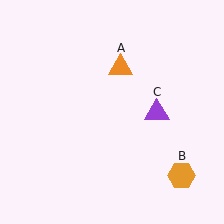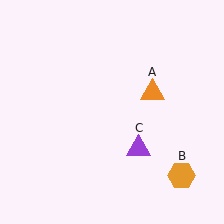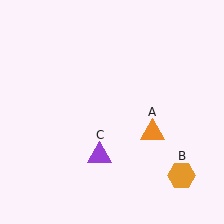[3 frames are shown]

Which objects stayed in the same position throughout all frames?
Orange hexagon (object B) remained stationary.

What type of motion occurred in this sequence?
The orange triangle (object A), purple triangle (object C) rotated clockwise around the center of the scene.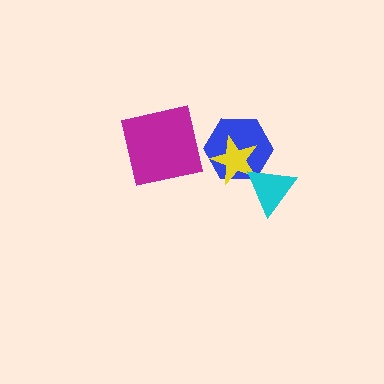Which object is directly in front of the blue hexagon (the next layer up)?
The yellow star is directly in front of the blue hexagon.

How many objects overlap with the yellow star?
2 objects overlap with the yellow star.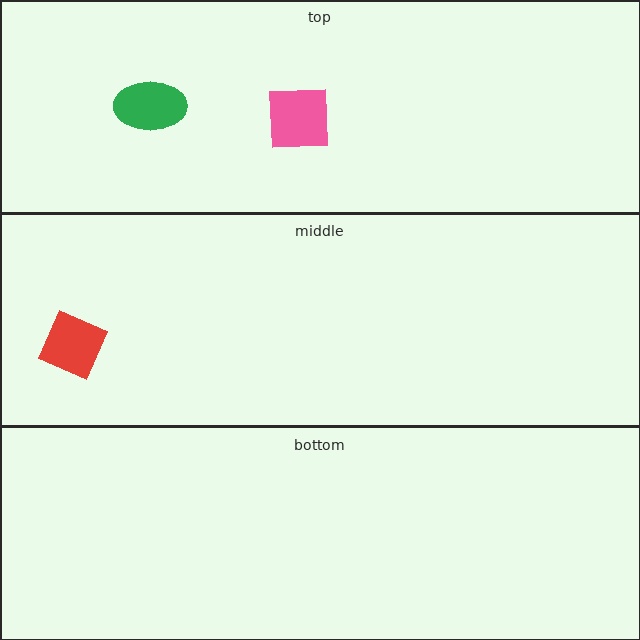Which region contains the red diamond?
The middle region.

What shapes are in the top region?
The pink square, the green ellipse.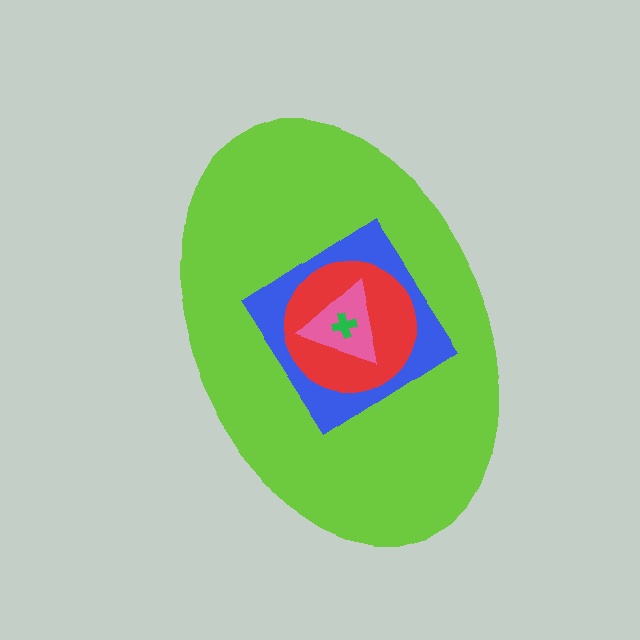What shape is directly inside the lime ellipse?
The blue diamond.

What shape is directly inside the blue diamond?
The red circle.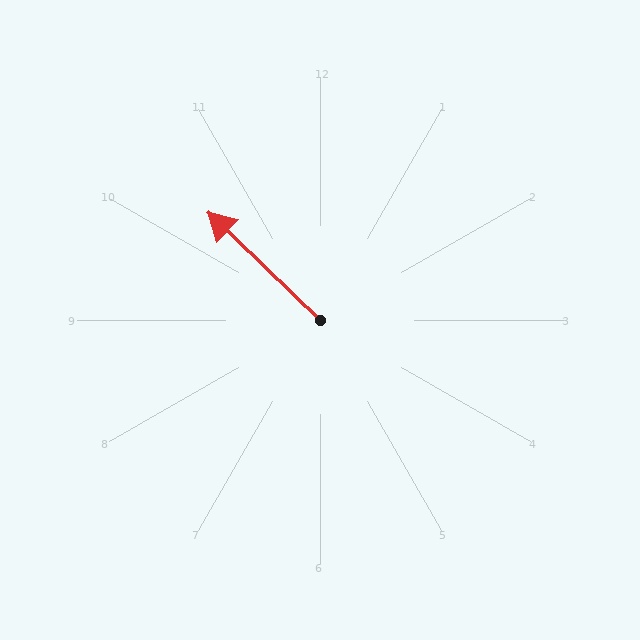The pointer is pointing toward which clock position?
Roughly 10 o'clock.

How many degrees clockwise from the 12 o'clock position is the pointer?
Approximately 314 degrees.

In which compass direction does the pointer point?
Northwest.